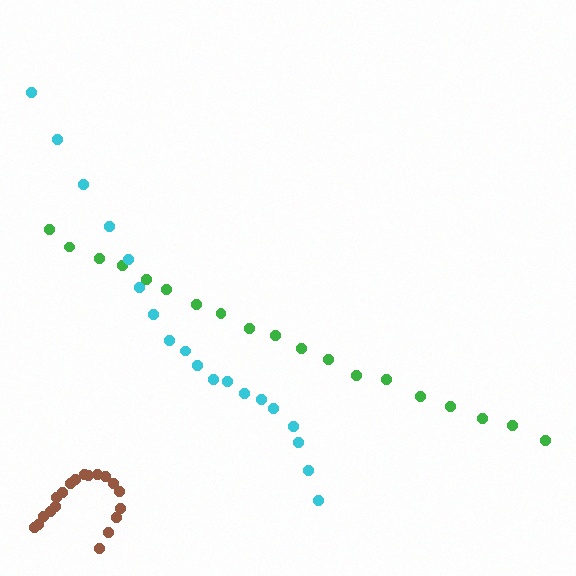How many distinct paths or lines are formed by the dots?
There are 3 distinct paths.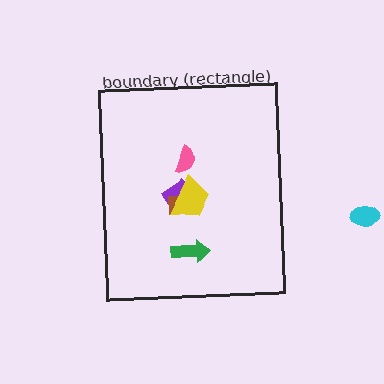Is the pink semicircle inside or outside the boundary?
Inside.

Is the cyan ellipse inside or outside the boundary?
Outside.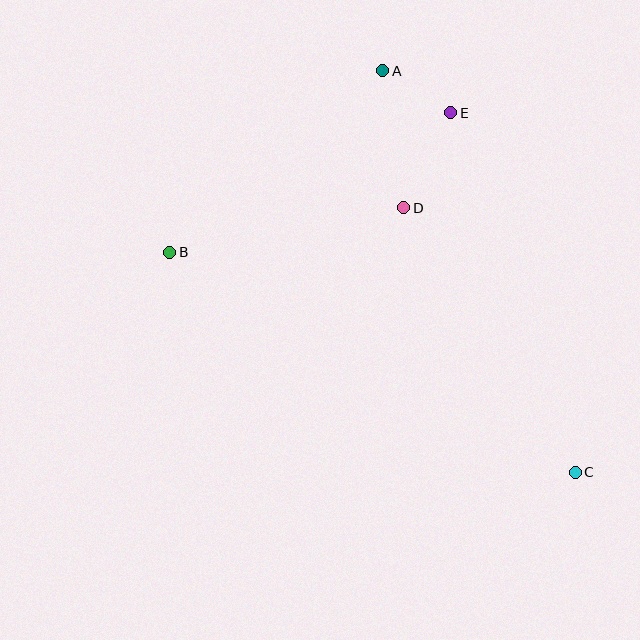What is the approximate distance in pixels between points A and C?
The distance between A and C is approximately 445 pixels.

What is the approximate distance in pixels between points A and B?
The distance between A and B is approximately 280 pixels.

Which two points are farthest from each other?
Points B and C are farthest from each other.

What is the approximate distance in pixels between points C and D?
The distance between C and D is approximately 315 pixels.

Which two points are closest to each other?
Points A and E are closest to each other.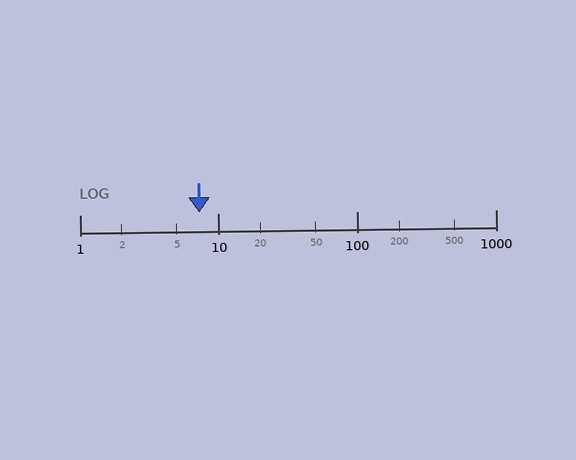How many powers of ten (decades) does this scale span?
The scale spans 3 decades, from 1 to 1000.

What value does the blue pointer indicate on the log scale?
The pointer indicates approximately 7.3.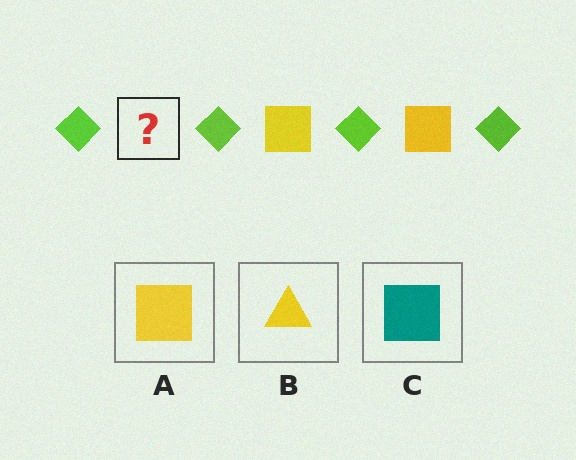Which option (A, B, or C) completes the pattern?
A.